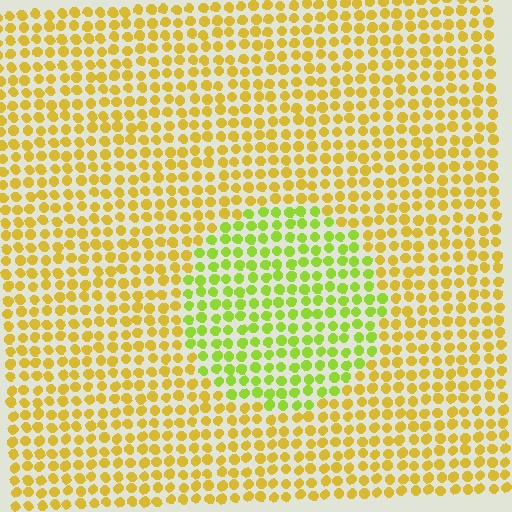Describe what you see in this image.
The image is filled with small yellow elements in a uniform arrangement. A circle-shaped region is visible where the elements are tinted to a slightly different hue, forming a subtle color boundary.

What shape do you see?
I see a circle.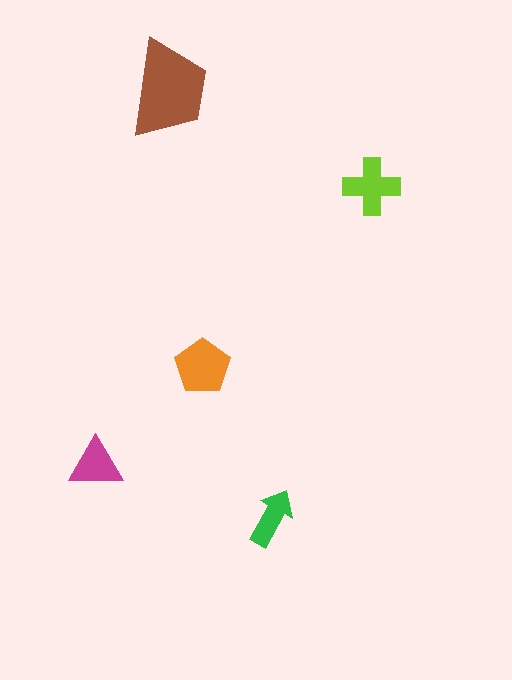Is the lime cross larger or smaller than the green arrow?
Larger.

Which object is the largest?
The brown trapezoid.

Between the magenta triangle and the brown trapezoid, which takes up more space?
The brown trapezoid.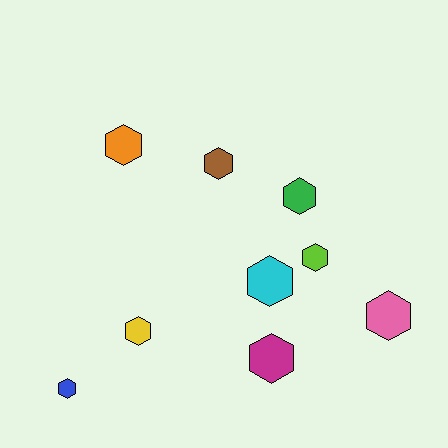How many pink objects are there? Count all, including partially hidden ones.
There is 1 pink object.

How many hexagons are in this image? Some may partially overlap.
There are 9 hexagons.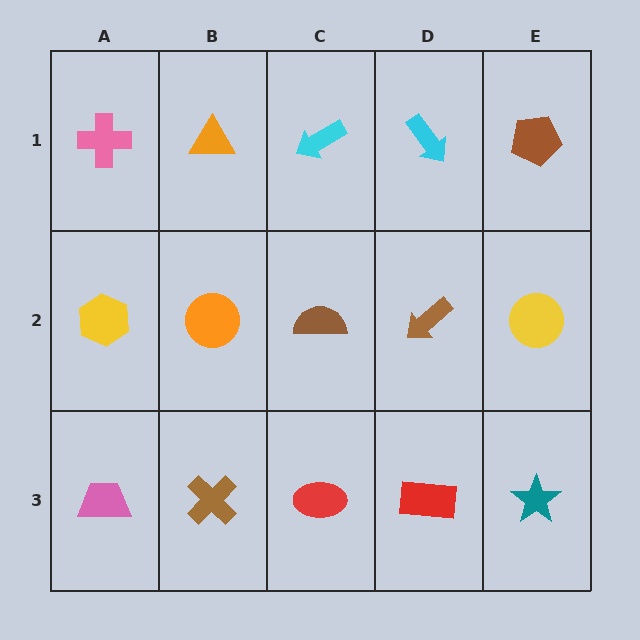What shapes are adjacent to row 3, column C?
A brown semicircle (row 2, column C), a brown cross (row 3, column B), a red rectangle (row 3, column D).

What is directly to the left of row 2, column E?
A brown arrow.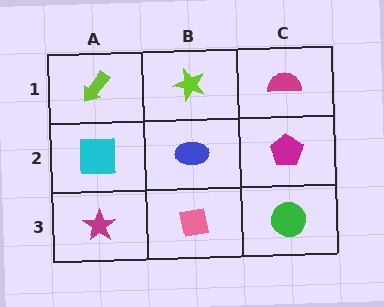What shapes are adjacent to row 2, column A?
A lime arrow (row 1, column A), a magenta star (row 3, column A), a blue ellipse (row 2, column B).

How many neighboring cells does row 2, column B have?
4.